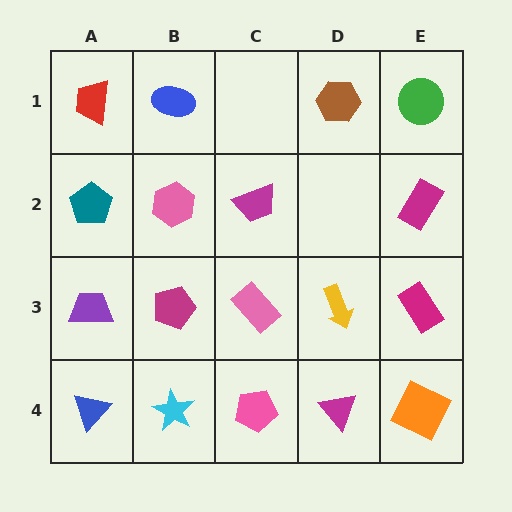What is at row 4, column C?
A pink pentagon.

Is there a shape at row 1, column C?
No, that cell is empty.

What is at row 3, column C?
A pink rectangle.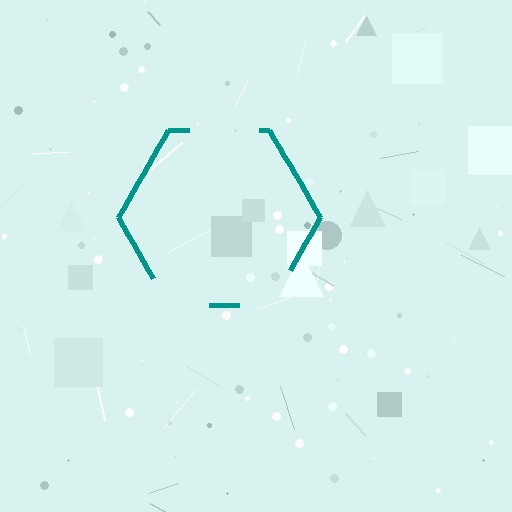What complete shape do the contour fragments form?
The contour fragments form a hexagon.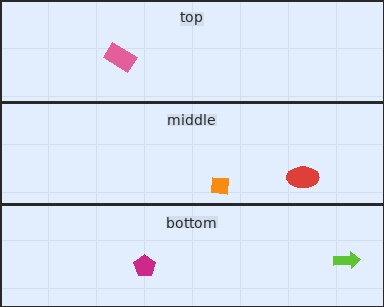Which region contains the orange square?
The middle region.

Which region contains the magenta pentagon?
The bottom region.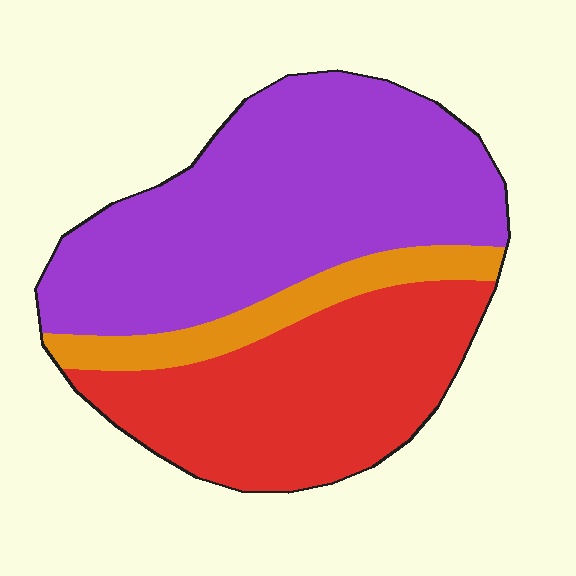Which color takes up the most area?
Purple, at roughly 50%.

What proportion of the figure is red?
Red takes up about three eighths (3/8) of the figure.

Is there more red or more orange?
Red.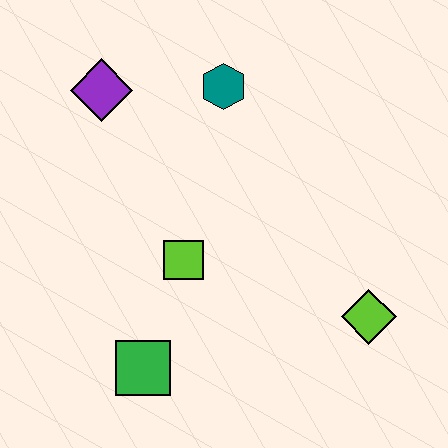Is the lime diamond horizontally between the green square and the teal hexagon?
No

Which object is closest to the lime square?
The green square is closest to the lime square.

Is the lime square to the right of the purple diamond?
Yes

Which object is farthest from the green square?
The teal hexagon is farthest from the green square.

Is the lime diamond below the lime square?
Yes